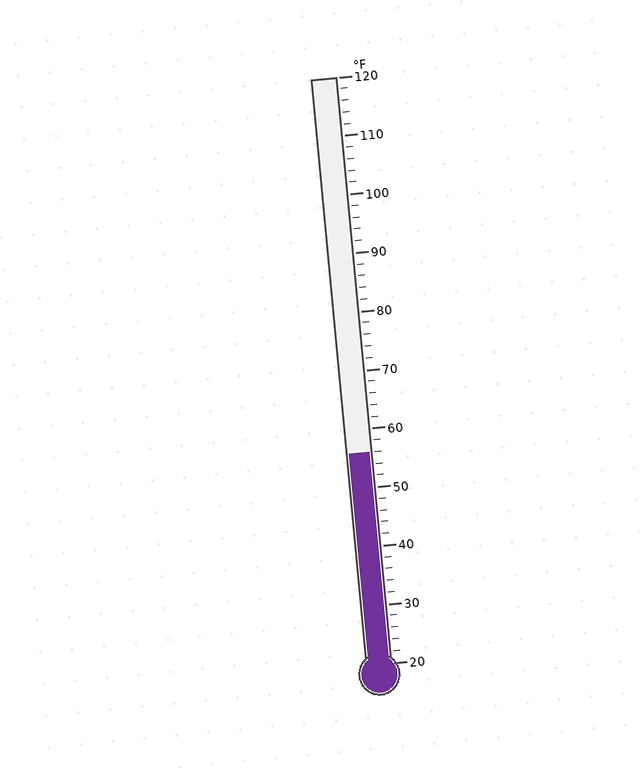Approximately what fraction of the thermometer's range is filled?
The thermometer is filled to approximately 35% of its range.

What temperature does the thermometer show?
The thermometer shows approximately 56°F.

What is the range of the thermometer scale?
The thermometer scale ranges from 20°F to 120°F.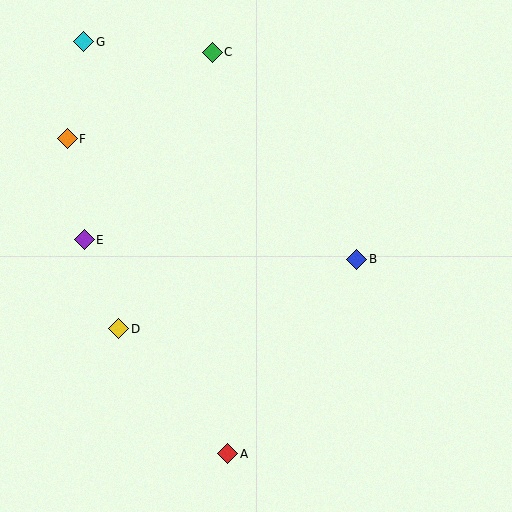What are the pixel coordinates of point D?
Point D is at (119, 329).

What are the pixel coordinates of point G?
Point G is at (84, 42).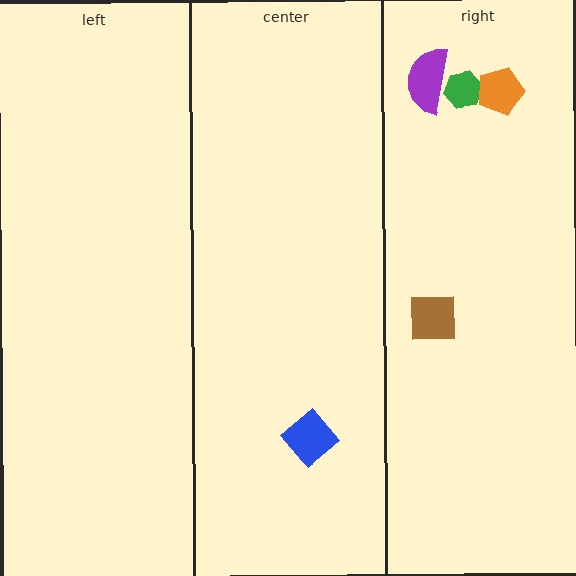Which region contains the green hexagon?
The right region.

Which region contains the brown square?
The right region.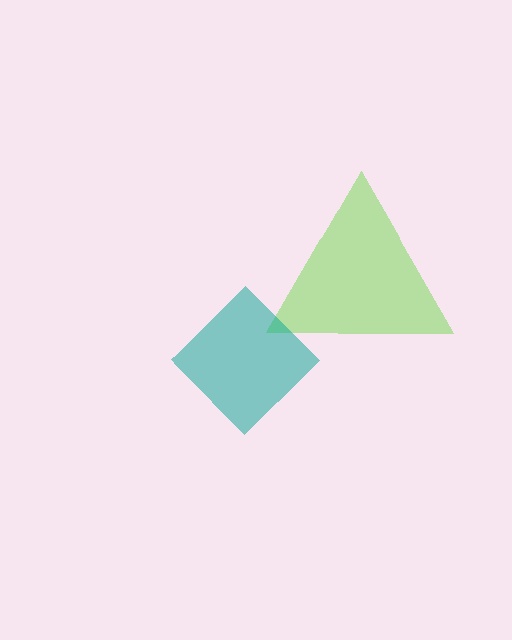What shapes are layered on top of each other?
The layered shapes are: a lime triangle, a teal diamond.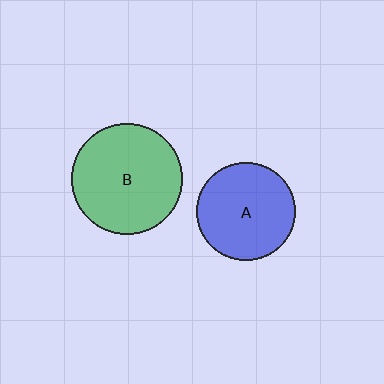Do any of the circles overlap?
No, none of the circles overlap.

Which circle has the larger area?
Circle B (green).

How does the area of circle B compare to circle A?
Approximately 1.3 times.